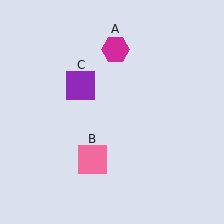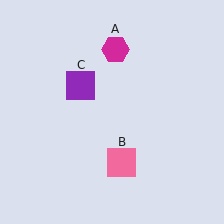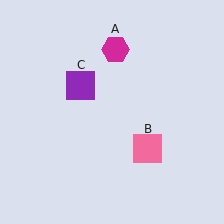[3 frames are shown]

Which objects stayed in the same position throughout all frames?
Magenta hexagon (object A) and purple square (object C) remained stationary.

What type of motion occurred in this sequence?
The pink square (object B) rotated counterclockwise around the center of the scene.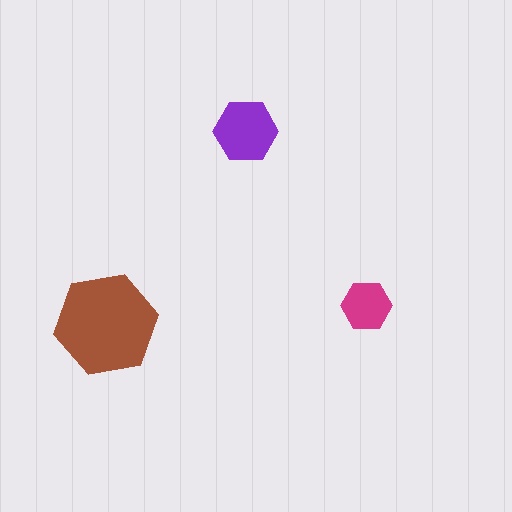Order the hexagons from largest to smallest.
the brown one, the purple one, the magenta one.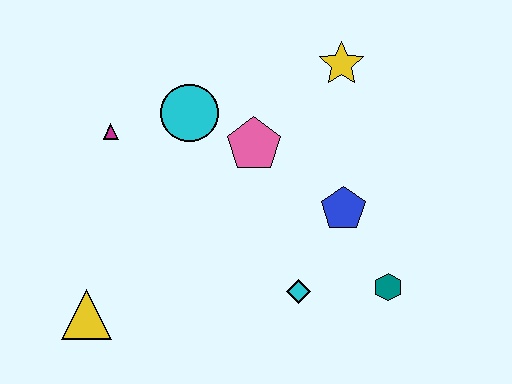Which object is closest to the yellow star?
The pink pentagon is closest to the yellow star.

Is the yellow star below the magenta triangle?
No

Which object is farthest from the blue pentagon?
The yellow triangle is farthest from the blue pentagon.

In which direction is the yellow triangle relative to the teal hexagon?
The yellow triangle is to the left of the teal hexagon.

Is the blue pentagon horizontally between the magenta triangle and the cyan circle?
No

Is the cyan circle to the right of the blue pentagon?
No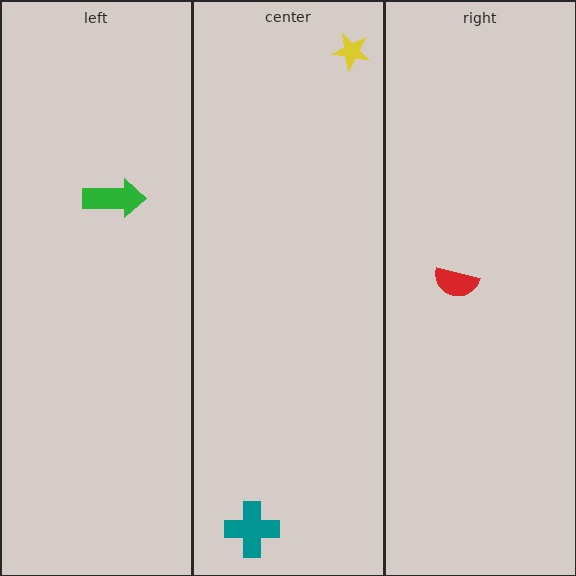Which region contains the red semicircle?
The right region.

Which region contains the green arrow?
The left region.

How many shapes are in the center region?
2.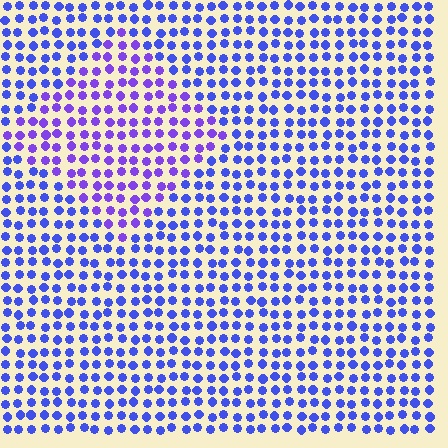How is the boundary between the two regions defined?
The boundary is defined purely by a slight shift in hue (about 29 degrees). Spacing, size, and orientation are identical on both sides.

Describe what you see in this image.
The image is filled with small blue elements in a uniform arrangement. A diamond-shaped region is visible where the elements are tinted to a slightly different hue, forming a subtle color boundary.